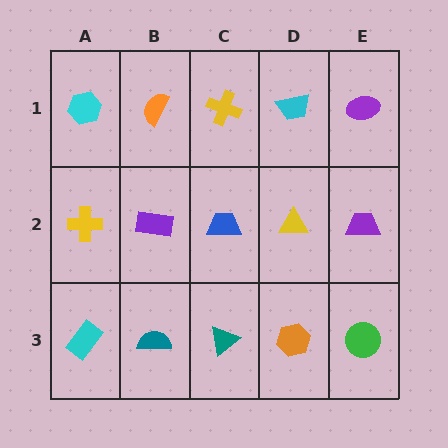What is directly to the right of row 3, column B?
A teal triangle.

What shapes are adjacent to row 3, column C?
A blue trapezoid (row 2, column C), a teal semicircle (row 3, column B), an orange hexagon (row 3, column D).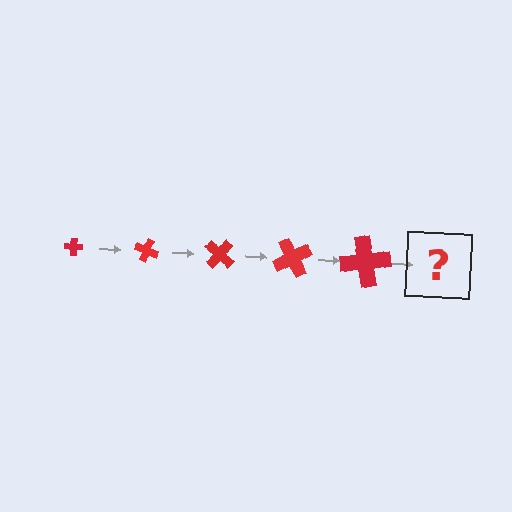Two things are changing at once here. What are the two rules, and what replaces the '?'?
The two rules are that the cross grows larger each step and it rotates 20 degrees each step. The '?' should be a cross, larger than the previous one and rotated 100 degrees from the start.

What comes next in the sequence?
The next element should be a cross, larger than the previous one and rotated 100 degrees from the start.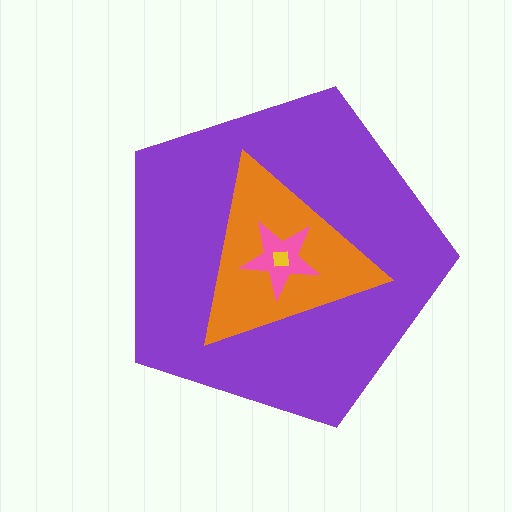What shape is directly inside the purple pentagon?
The orange triangle.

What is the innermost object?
The yellow square.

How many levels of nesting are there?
4.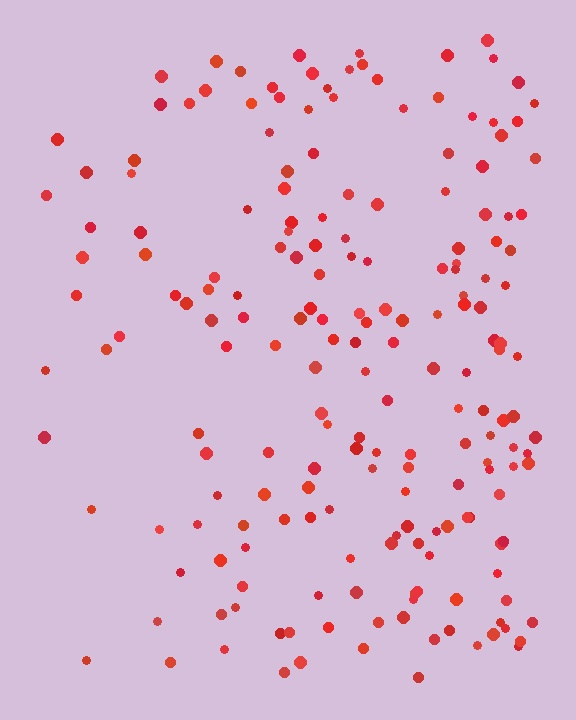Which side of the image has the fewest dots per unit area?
The left.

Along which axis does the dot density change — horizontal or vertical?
Horizontal.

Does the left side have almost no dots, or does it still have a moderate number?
Still a moderate number, just noticeably fewer than the right.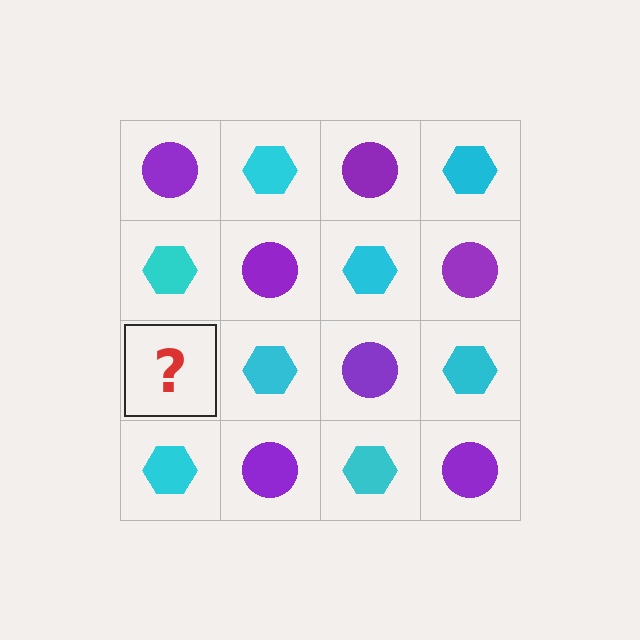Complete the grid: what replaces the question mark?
The question mark should be replaced with a purple circle.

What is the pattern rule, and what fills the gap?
The rule is that it alternates purple circle and cyan hexagon in a checkerboard pattern. The gap should be filled with a purple circle.